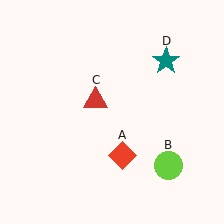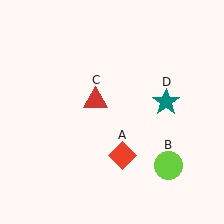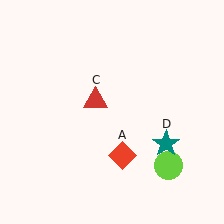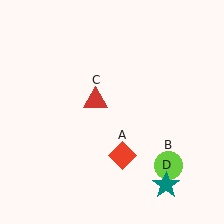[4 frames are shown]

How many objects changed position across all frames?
1 object changed position: teal star (object D).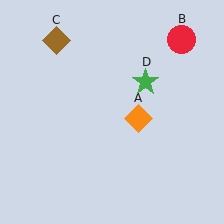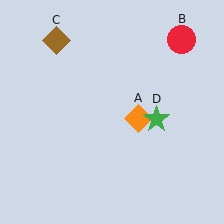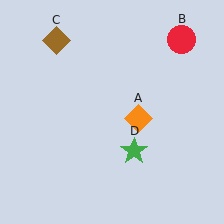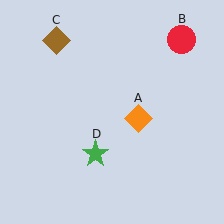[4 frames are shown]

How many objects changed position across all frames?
1 object changed position: green star (object D).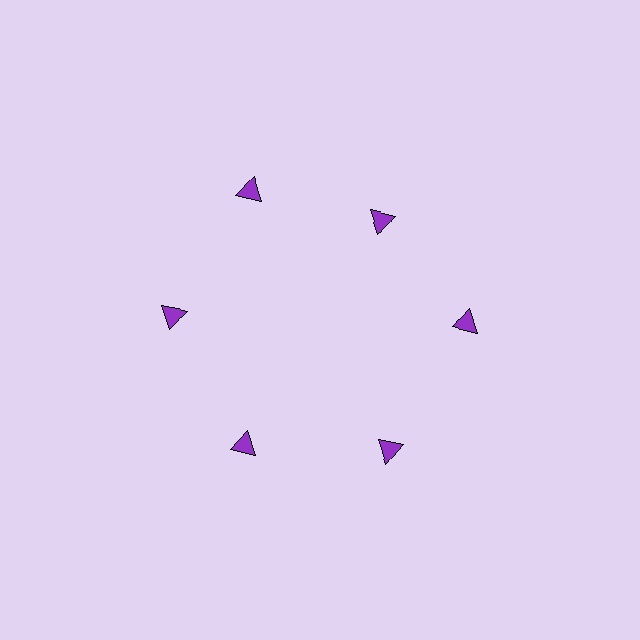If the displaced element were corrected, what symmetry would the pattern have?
It would have 6-fold rotational symmetry — the pattern would map onto itself every 60 degrees.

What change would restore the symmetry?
The symmetry would be restored by moving it outward, back onto the ring so that all 6 triangles sit at equal angles and equal distance from the center.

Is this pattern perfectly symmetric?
No. The 6 purple triangles are arranged in a ring, but one element near the 1 o'clock position is pulled inward toward the center, breaking the 6-fold rotational symmetry.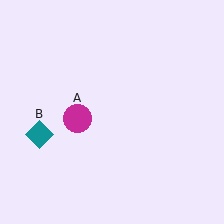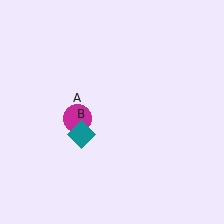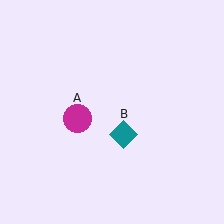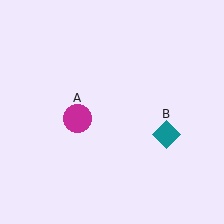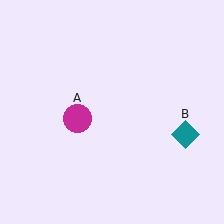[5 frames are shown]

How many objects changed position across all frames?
1 object changed position: teal diamond (object B).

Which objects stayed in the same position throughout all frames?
Magenta circle (object A) remained stationary.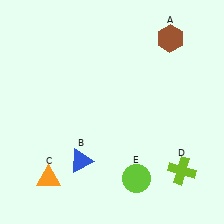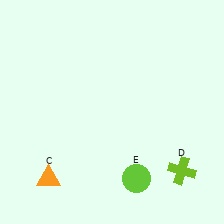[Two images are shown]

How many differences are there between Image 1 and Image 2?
There are 2 differences between the two images.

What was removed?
The blue triangle (B), the brown hexagon (A) were removed in Image 2.